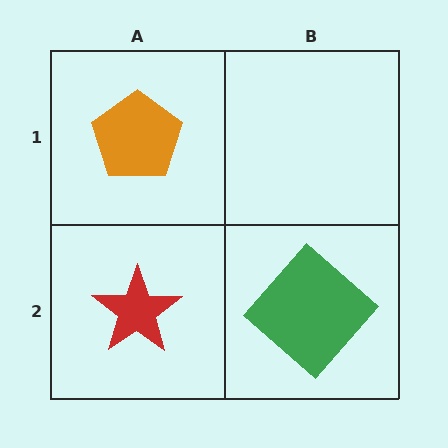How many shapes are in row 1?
1 shape.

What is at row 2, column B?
A green diamond.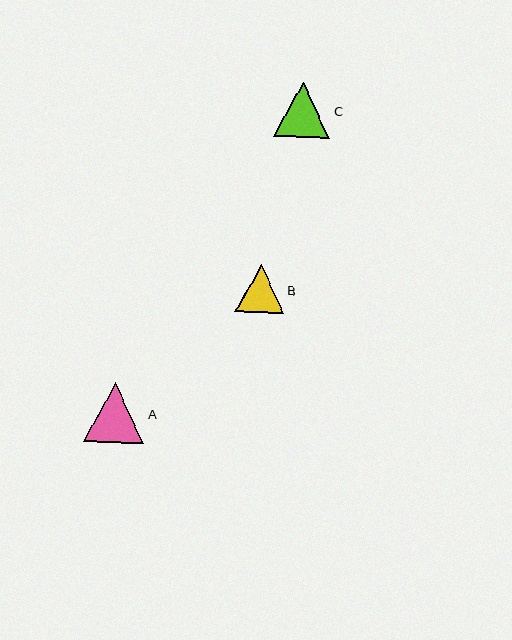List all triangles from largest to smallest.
From largest to smallest: A, C, B.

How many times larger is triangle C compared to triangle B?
Triangle C is approximately 1.2 times the size of triangle B.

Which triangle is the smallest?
Triangle B is the smallest with a size of approximately 48 pixels.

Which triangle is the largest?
Triangle A is the largest with a size of approximately 60 pixels.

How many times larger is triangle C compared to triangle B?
Triangle C is approximately 1.2 times the size of triangle B.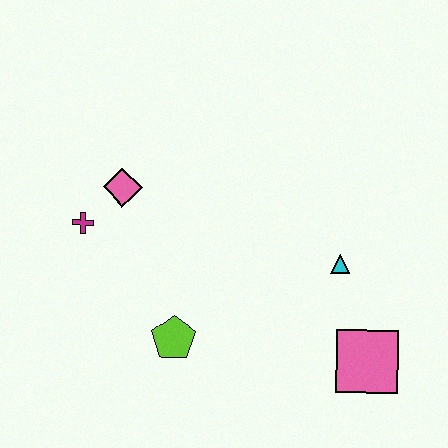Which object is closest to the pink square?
The cyan triangle is closest to the pink square.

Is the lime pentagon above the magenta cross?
No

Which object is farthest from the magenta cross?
The pink square is farthest from the magenta cross.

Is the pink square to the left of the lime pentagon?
No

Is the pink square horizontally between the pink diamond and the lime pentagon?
No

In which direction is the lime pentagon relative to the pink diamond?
The lime pentagon is below the pink diamond.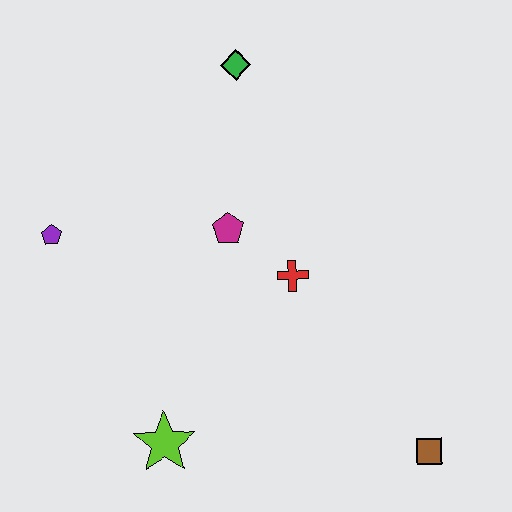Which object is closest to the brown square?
The red cross is closest to the brown square.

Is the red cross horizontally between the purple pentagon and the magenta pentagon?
No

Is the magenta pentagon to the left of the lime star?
No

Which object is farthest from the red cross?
The purple pentagon is farthest from the red cross.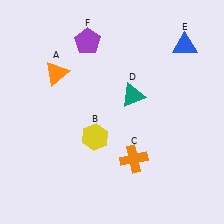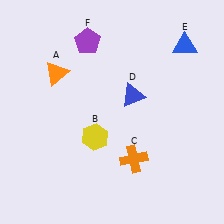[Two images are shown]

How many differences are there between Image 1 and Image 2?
There is 1 difference between the two images.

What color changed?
The triangle (D) changed from teal in Image 1 to blue in Image 2.